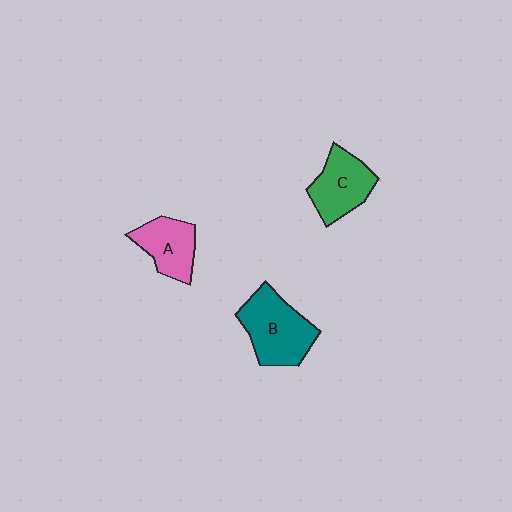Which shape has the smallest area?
Shape A (pink).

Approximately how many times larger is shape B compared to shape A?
Approximately 1.4 times.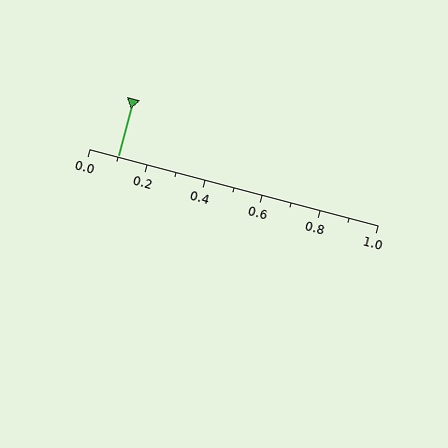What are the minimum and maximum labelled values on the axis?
The axis runs from 0.0 to 1.0.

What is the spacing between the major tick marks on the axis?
The major ticks are spaced 0.2 apart.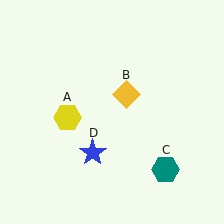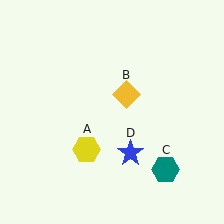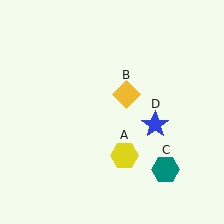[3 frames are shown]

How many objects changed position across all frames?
2 objects changed position: yellow hexagon (object A), blue star (object D).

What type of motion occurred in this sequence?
The yellow hexagon (object A), blue star (object D) rotated counterclockwise around the center of the scene.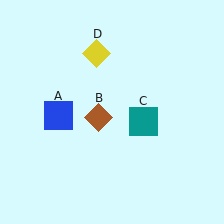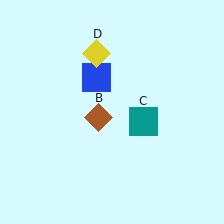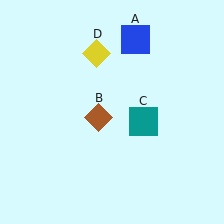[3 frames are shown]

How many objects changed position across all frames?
1 object changed position: blue square (object A).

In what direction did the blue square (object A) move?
The blue square (object A) moved up and to the right.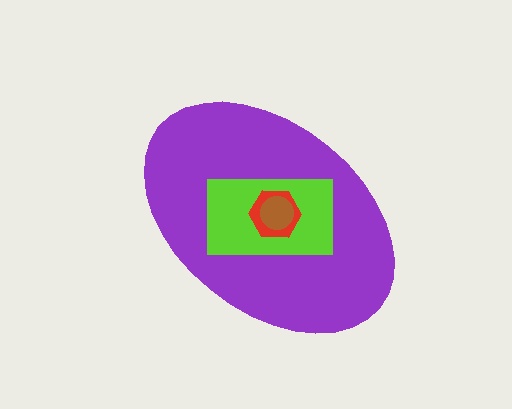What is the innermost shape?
The brown circle.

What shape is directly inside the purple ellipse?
The lime rectangle.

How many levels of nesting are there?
4.